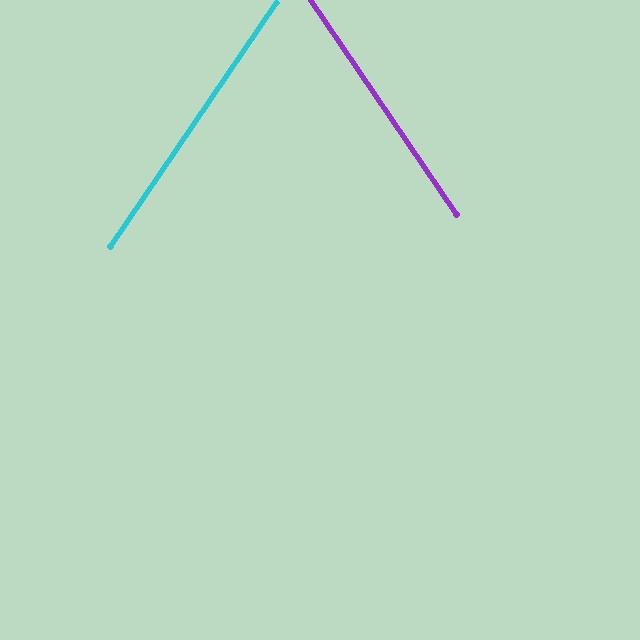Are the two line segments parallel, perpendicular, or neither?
Neither parallel nor perpendicular — they differ by about 69°.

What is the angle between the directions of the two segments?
Approximately 69 degrees.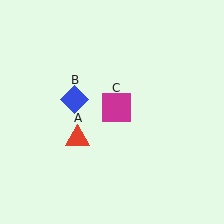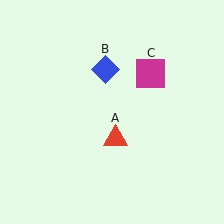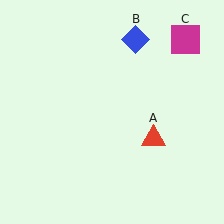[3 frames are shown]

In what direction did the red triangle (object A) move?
The red triangle (object A) moved right.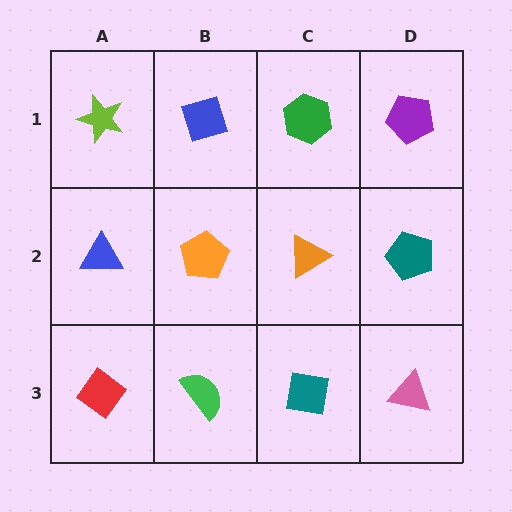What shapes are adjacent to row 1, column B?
An orange pentagon (row 2, column B), a lime star (row 1, column A), a green hexagon (row 1, column C).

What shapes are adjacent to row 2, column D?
A purple pentagon (row 1, column D), a pink triangle (row 3, column D), an orange triangle (row 2, column C).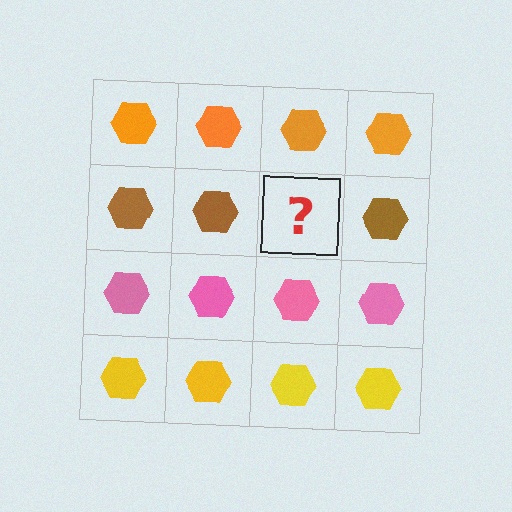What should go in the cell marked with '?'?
The missing cell should contain a brown hexagon.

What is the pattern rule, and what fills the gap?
The rule is that each row has a consistent color. The gap should be filled with a brown hexagon.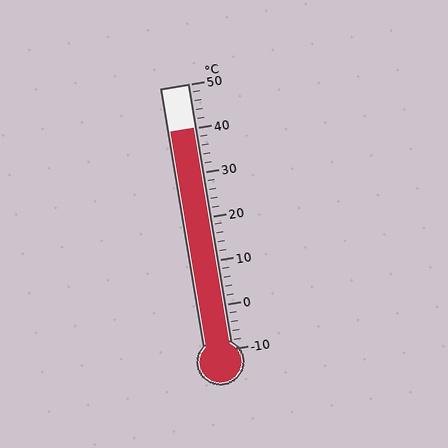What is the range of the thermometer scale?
The thermometer scale ranges from -10°C to 50°C.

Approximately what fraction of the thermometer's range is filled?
The thermometer is filled to approximately 85% of its range.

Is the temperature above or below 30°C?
The temperature is above 30°C.